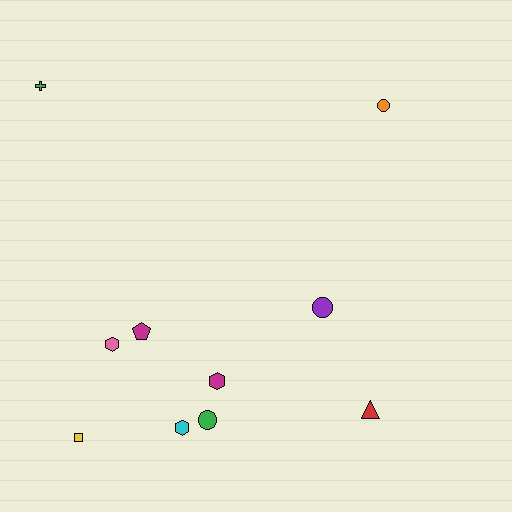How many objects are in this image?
There are 10 objects.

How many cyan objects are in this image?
There is 1 cyan object.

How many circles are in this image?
There are 3 circles.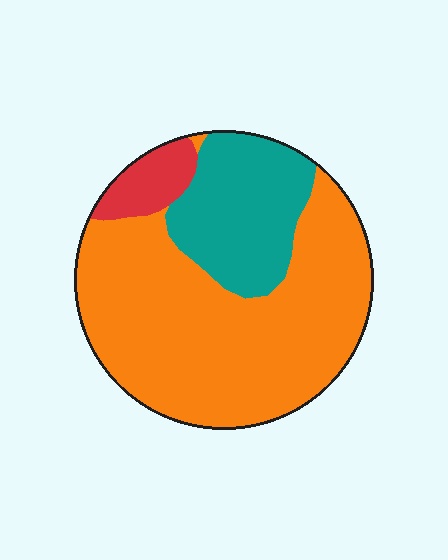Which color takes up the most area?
Orange, at roughly 70%.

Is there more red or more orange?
Orange.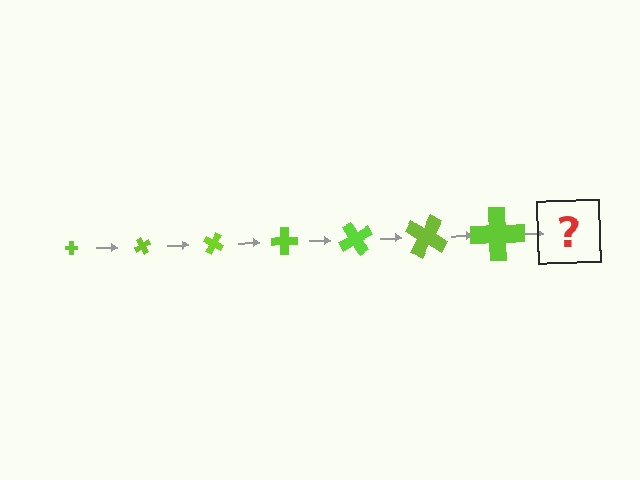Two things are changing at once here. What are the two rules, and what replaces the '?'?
The two rules are that the cross grows larger each step and it rotates 60 degrees each step. The '?' should be a cross, larger than the previous one and rotated 420 degrees from the start.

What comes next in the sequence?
The next element should be a cross, larger than the previous one and rotated 420 degrees from the start.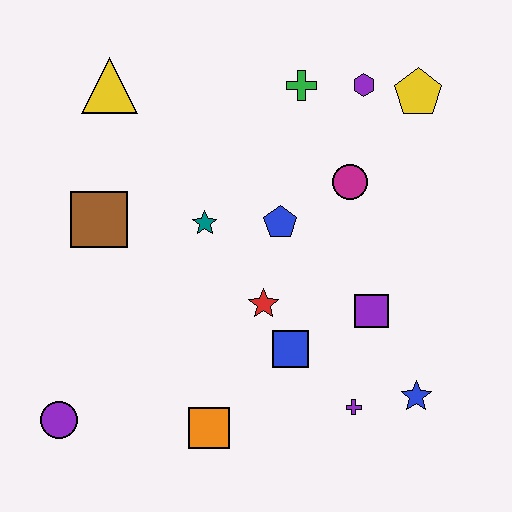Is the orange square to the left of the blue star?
Yes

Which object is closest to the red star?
The blue square is closest to the red star.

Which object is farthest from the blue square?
The yellow triangle is farthest from the blue square.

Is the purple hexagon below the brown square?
No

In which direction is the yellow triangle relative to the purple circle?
The yellow triangle is above the purple circle.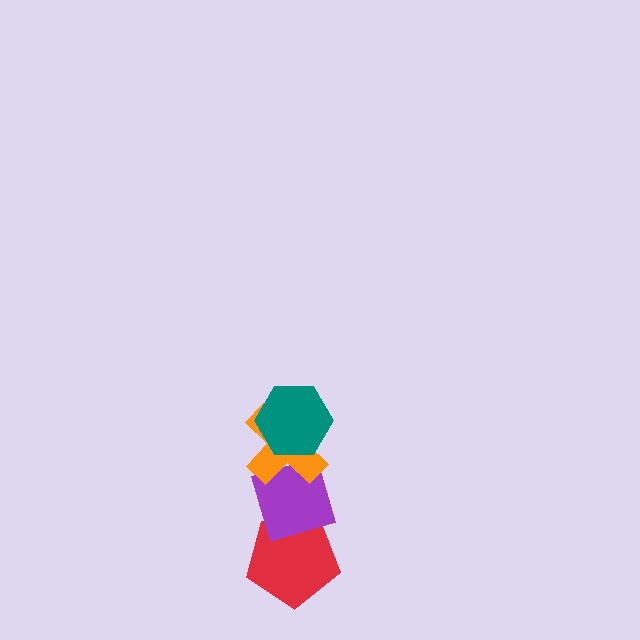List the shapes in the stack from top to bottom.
From top to bottom: the teal hexagon, the orange cross, the purple diamond, the red pentagon.